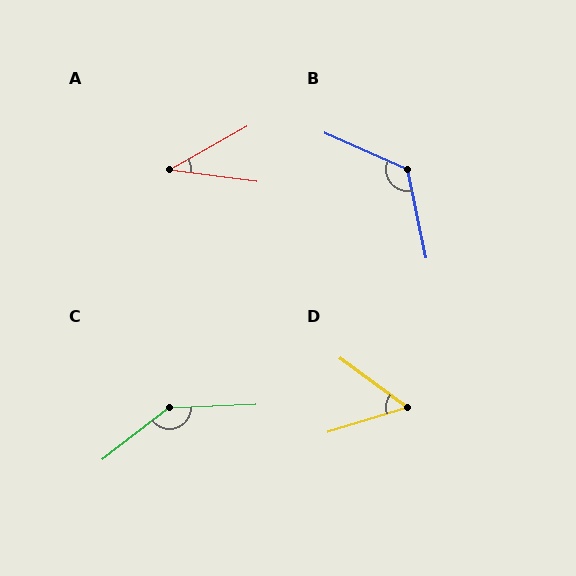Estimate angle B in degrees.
Approximately 126 degrees.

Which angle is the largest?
C, at approximately 145 degrees.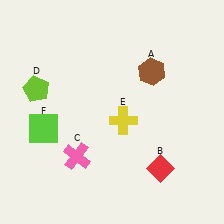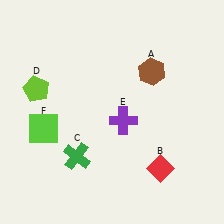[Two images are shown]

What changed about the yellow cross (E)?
In Image 1, E is yellow. In Image 2, it changed to purple.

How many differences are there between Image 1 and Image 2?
There are 2 differences between the two images.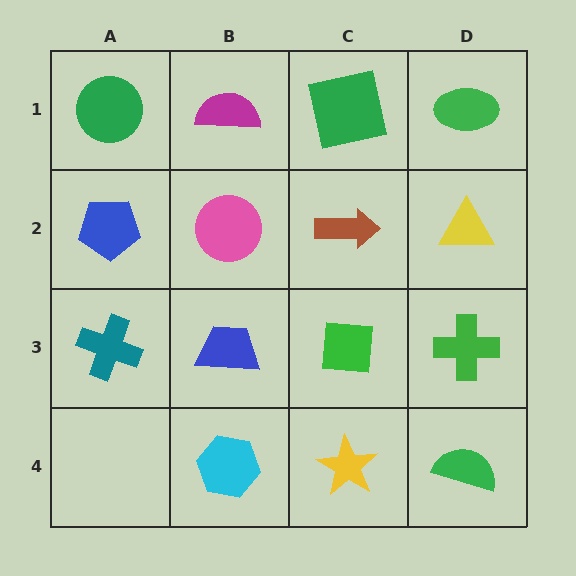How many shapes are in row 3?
4 shapes.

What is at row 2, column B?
A pink circle.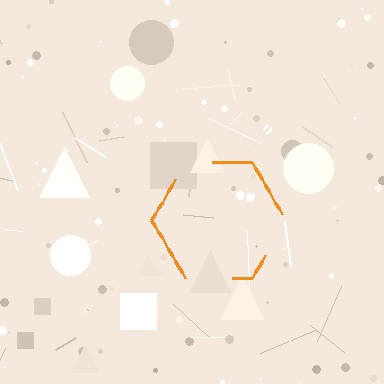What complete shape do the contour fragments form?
The contour fragments form a hexagon.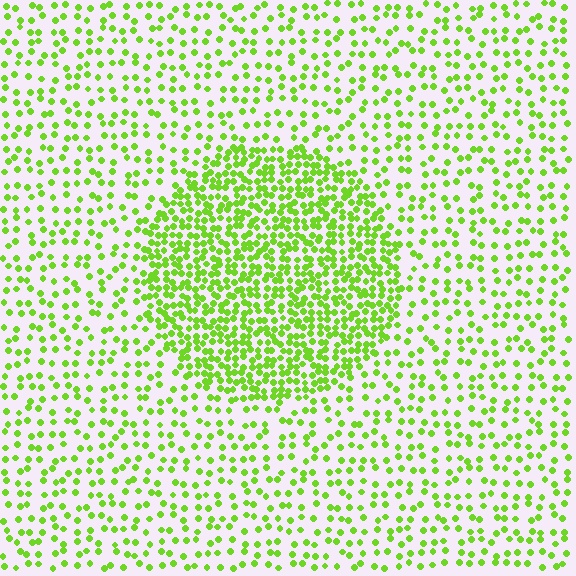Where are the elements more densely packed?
The elements are more densely packed inside the circle boundary.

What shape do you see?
I see a circle.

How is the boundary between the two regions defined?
The boundary is defined by a change in element density (approximately 2.4x ratio). All elements are the same color, size, and shape.